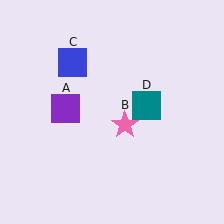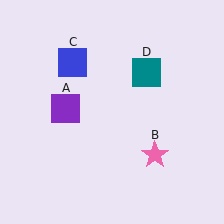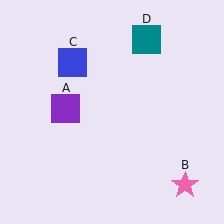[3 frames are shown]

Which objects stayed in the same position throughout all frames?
Purple square (object A) and blue square (object C) remained stationary.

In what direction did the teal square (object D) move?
The teal square (object D) moved up.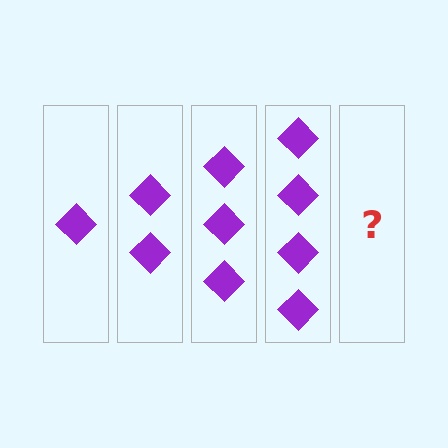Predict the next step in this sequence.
The next step is 5 diamonds.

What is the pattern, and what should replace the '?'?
The pattern is that each step adds one more diamond. The '?' should be 5 diamonds.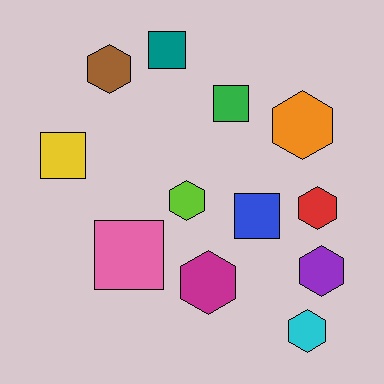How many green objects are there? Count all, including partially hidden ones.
There is 1 green object.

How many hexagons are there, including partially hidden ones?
There are 7 hexagons.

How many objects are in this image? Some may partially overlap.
There are 12 objects.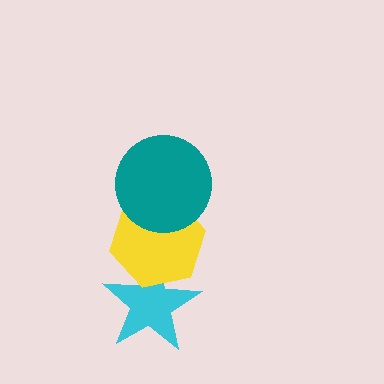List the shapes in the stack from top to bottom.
From top to bottom: the teal circle, the yellow hexagon, the cyan star.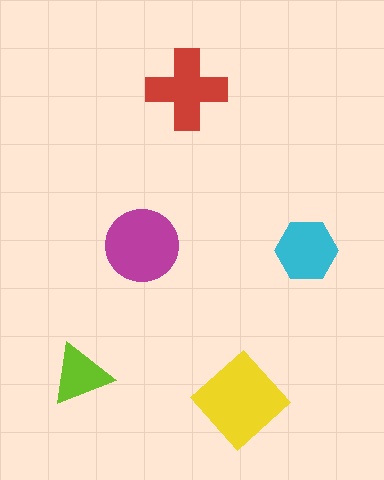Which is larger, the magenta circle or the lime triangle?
The magenta circle.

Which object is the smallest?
The lime triangle.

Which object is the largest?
The yellow diamond.